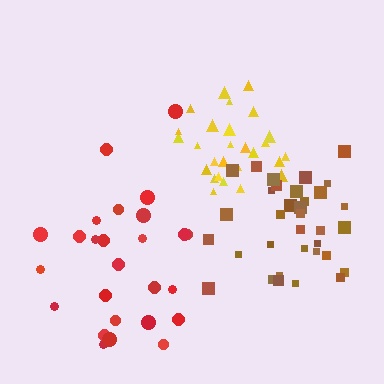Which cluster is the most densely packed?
Yellow.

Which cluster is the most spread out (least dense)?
Red.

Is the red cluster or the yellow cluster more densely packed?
Yellow.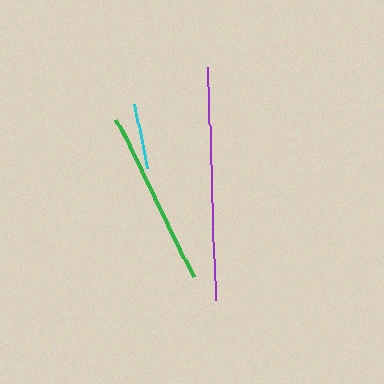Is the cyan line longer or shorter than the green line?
The green line is longer than the cyan line.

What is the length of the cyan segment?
The cyan segment is approximately 64 pixels long.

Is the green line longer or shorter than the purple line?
The purple line is longer than the green line.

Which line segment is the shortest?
The cyan line is the shortest at approximately 64 pixels.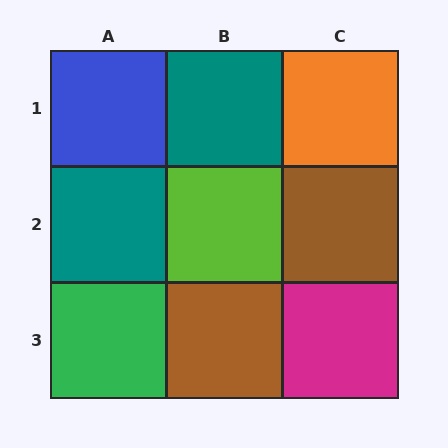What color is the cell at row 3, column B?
Brown.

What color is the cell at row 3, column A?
Green.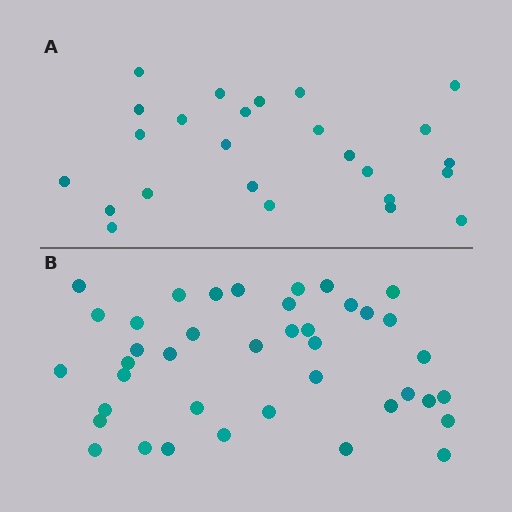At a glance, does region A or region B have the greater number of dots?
Region B (the bottom region) has more dots.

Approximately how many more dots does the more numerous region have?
Region B has approximately 15 more dots than region A.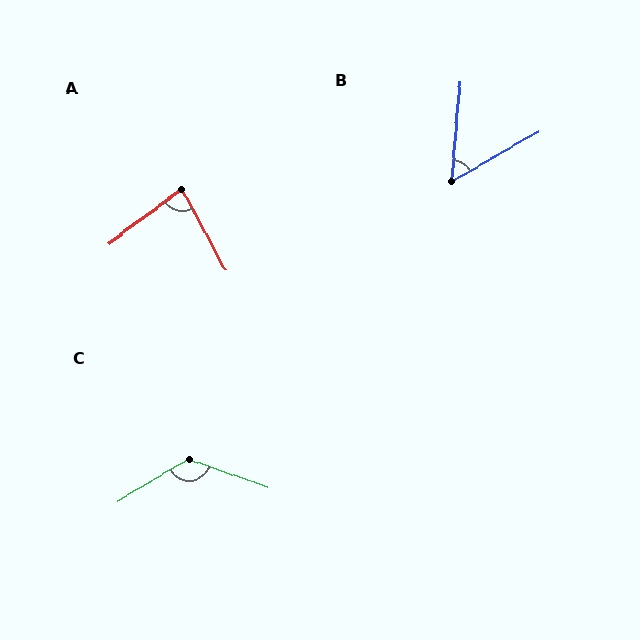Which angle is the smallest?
B, at approximately 55 degrees.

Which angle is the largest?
C, at approximately 130 degrees.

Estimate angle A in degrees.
Approximately 82 degrees.